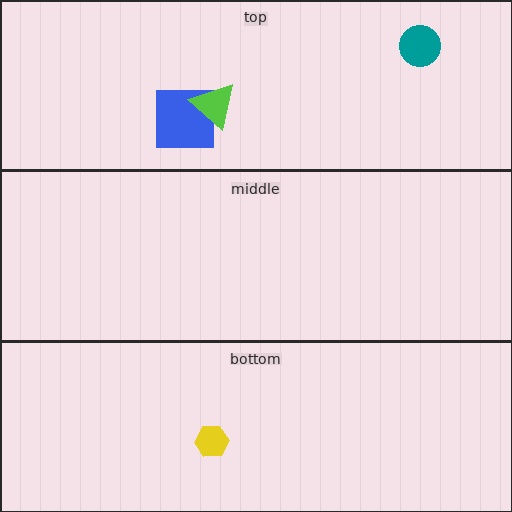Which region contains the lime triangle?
The top region.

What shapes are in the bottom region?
The yellow hexagon.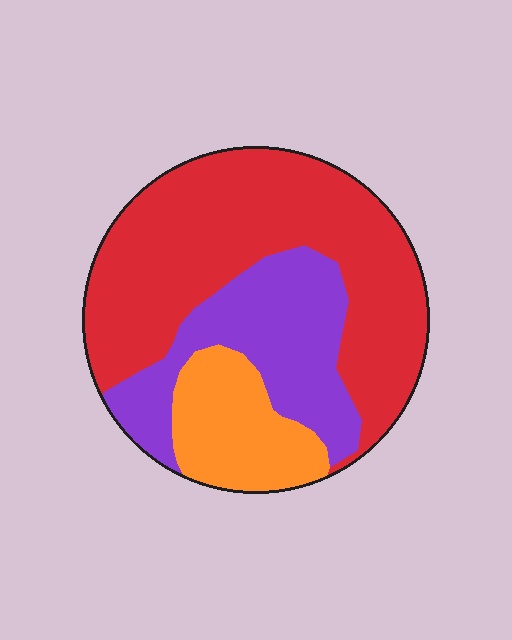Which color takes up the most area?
Red, at roughly 55%.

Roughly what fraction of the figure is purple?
Purple takes up about one quarter (1/4) of the figure.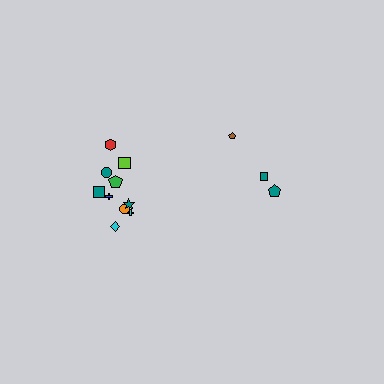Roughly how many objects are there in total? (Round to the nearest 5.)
Roughly 15 objects in total.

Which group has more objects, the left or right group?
The left group.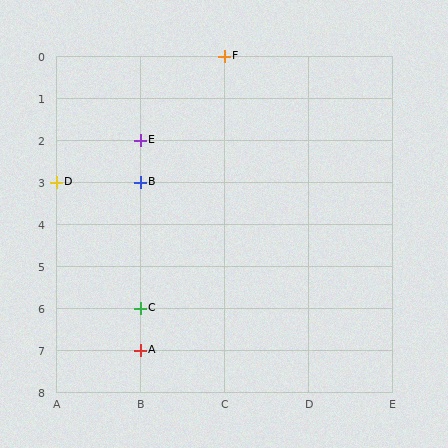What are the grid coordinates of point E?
Point E is at grid coordinates (B, 2).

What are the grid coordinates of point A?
Point A is at grid coordinates (B, 7).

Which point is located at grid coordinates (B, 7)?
Point A is at (B, 7).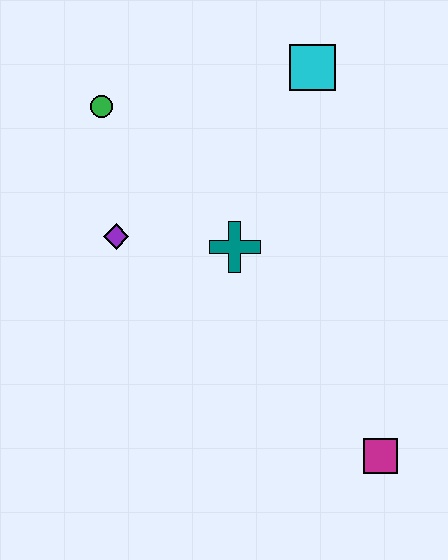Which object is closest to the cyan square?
The teal cross is closest to the cyan square.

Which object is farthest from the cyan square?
The magenta square is farthest from the cyan square.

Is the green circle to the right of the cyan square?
No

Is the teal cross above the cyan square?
No